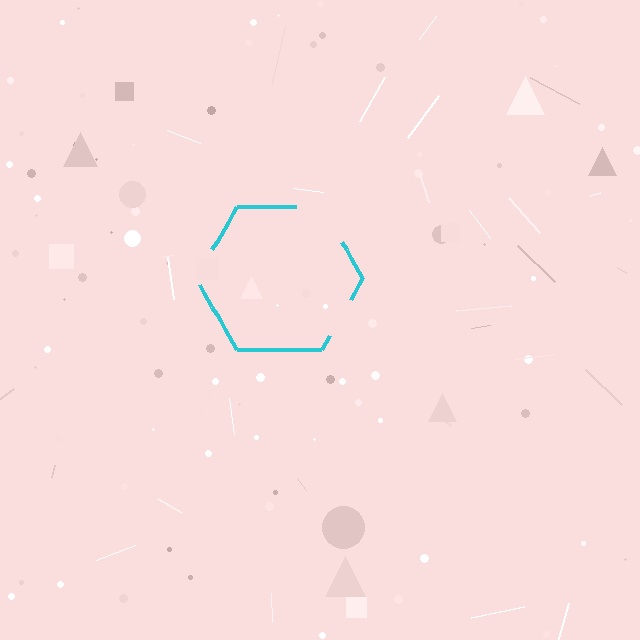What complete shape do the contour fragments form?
The contour fragments form a hexagon.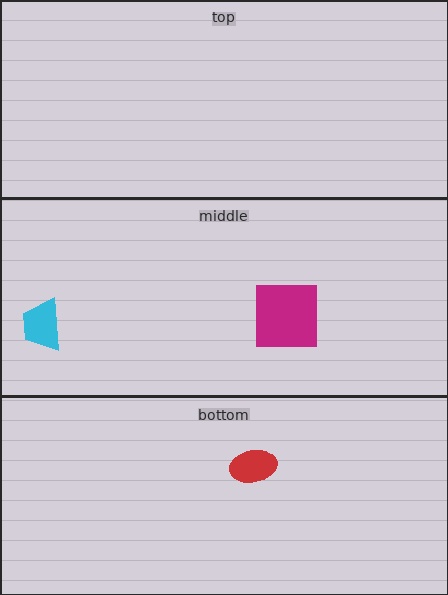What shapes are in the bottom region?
The red ellipse.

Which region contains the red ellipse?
The bottom region.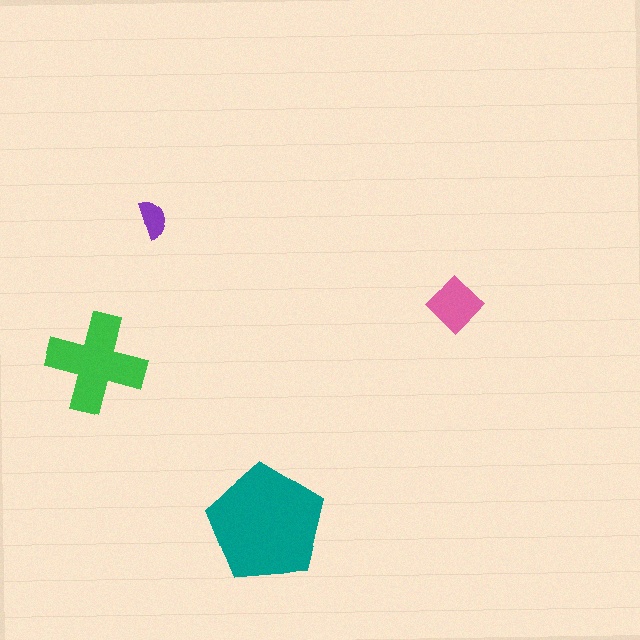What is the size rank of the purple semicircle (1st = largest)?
4th.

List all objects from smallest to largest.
The purple semicircle, the pink diamond, the green cross, the teal pentagon.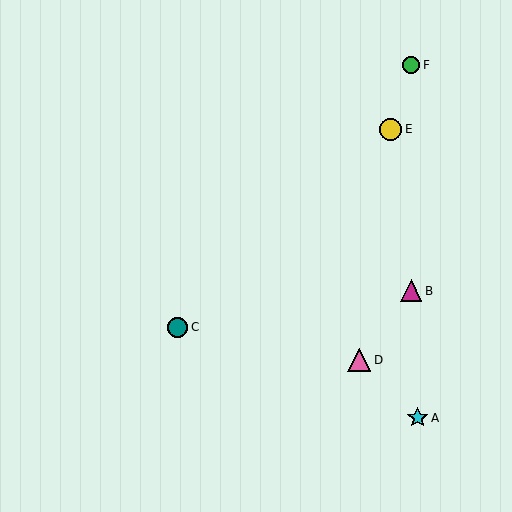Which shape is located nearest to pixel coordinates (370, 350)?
The pink triangle (labeled D) at (359, 360) is nearest to that location.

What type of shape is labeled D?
Shape D is a pink triangle.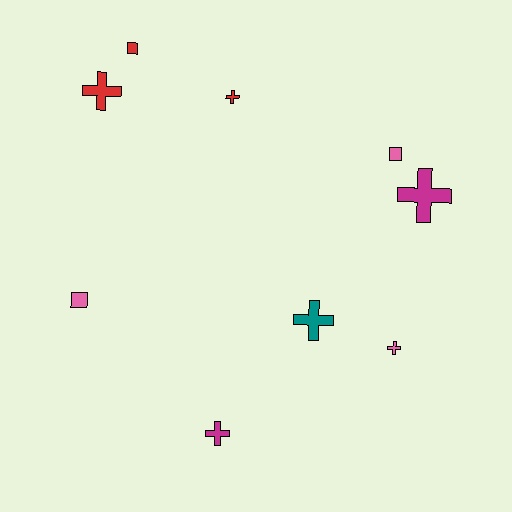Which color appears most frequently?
Red, with 3 objects.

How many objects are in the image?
There are 9 objects.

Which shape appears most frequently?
Cross, with 6 objects.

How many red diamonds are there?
There are no red diamonds.